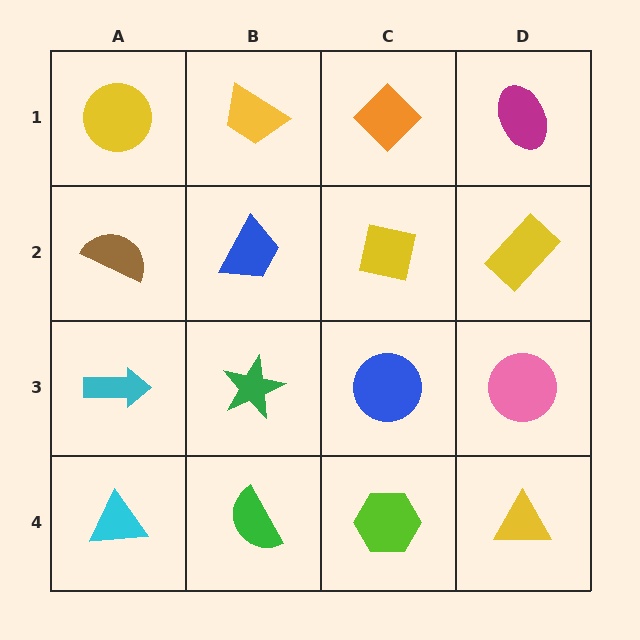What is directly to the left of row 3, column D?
A blue circle.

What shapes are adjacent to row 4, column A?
A cyan arrow (row 3, column A), a green semicircle (row 4, column B).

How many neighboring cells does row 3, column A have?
3.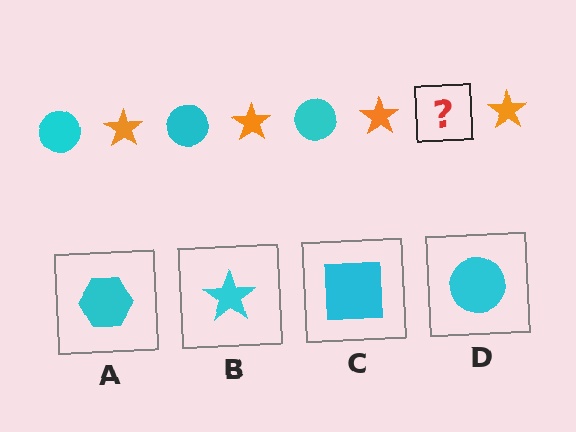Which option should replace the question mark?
Option D.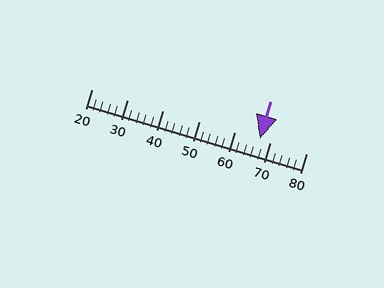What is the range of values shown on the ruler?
The ruler shows values from 20 to 80.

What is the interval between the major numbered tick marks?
The major tick marks are spaced 10 units apart.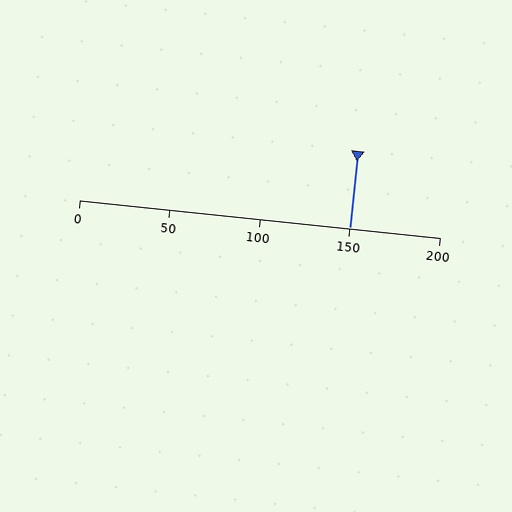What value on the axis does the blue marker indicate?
The marker indicates approximately 150.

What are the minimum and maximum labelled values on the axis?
The axis runs from 0 to 200.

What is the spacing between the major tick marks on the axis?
The major ticks are spaced 50 apart.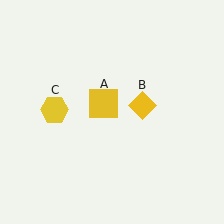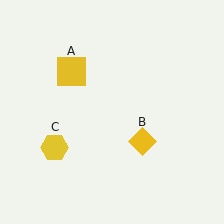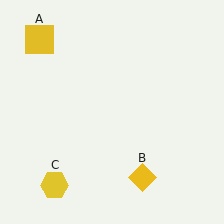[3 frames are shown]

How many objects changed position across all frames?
3 objects changed position: yellow square (object A), yellow diamond (object B), yellow hexagon (object C).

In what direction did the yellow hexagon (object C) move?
The yellow hexagon (object C) moved down.